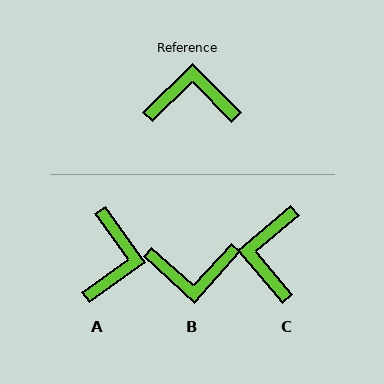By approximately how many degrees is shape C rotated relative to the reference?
Approximately 86 degrees counter-clockwise.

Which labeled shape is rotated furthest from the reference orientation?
B, about 177 degrees away.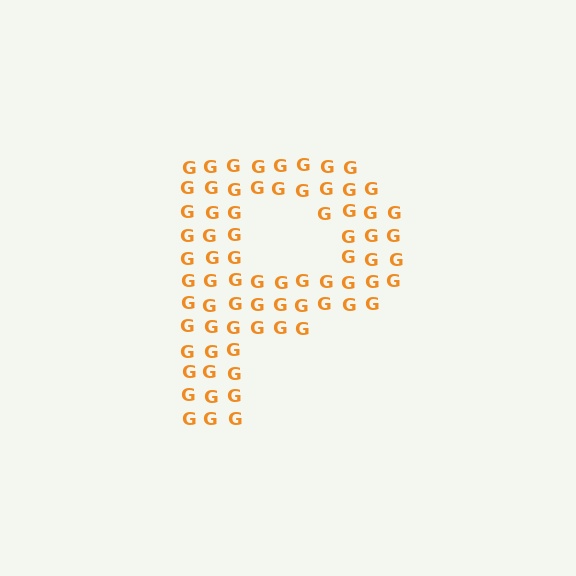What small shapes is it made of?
It is made of small letter G's.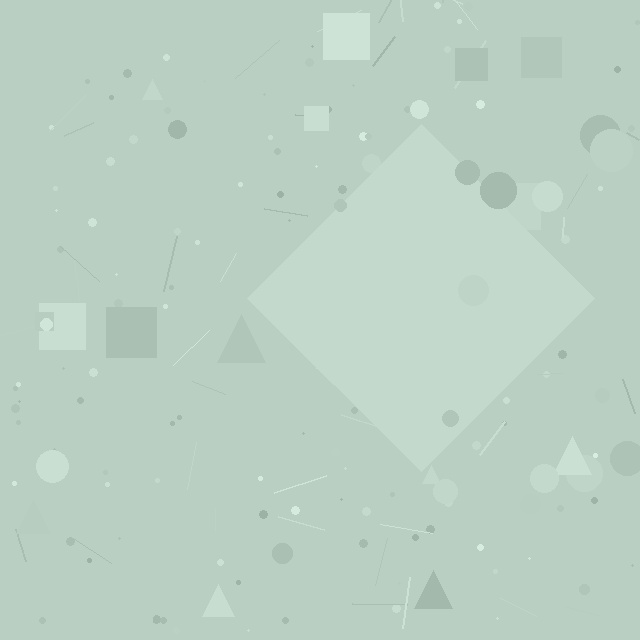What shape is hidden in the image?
A diamond is hidden in the image.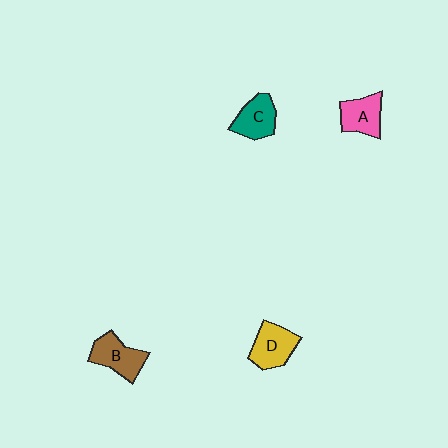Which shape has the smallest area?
Shape A (pink).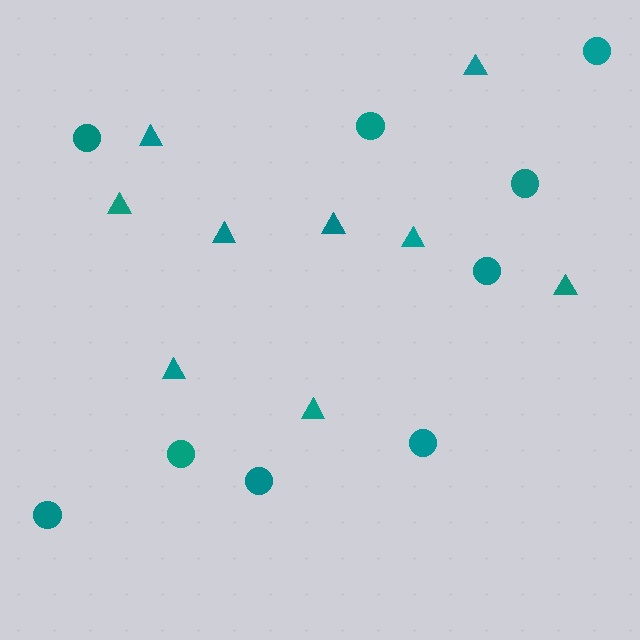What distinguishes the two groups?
There are 2 groups: one group of circles (9) and one group of triangles (9).